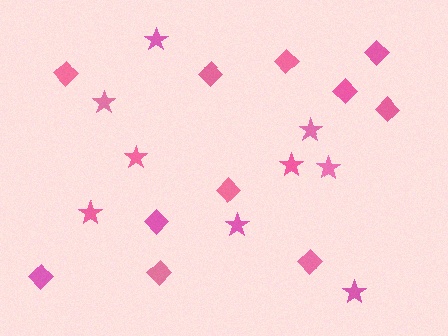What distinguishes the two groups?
There are 2 groups: one group of stars (9) and one group of diamonds (11).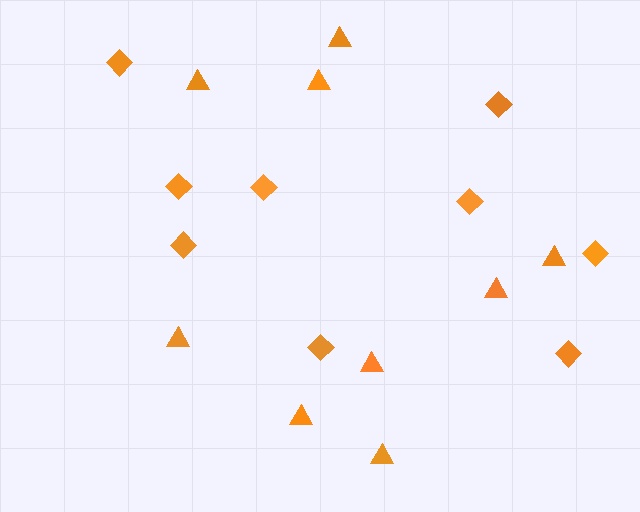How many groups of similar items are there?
There are 2 groups: one group of diamonds (9) and one group of triangles (9).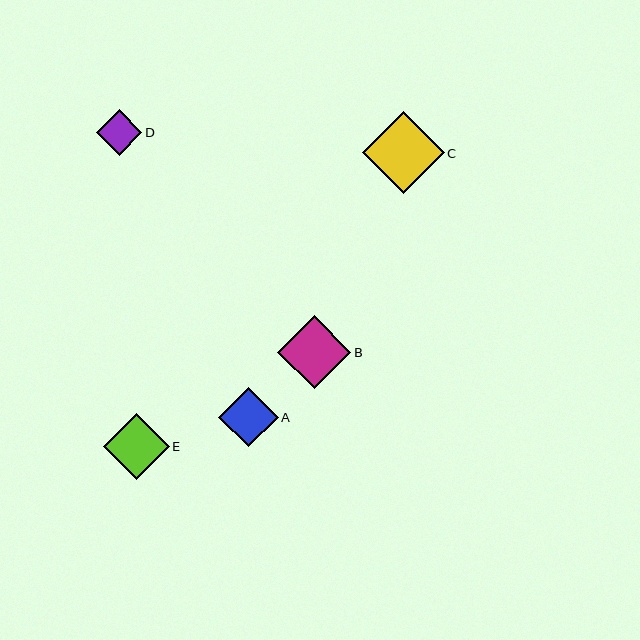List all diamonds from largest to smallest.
From largest to smallest: C, B, E, A, D.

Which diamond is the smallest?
Diamond D is the smallest with a size of approximately 45 pixels.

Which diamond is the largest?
Diamond C is the largest with a size of approximately 82 pixels.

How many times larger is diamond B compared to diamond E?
Diamond B is approximately 1.1 times the size of diamond E.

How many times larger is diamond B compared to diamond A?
Diamond B is approximately 1.2 times the size of diamond A.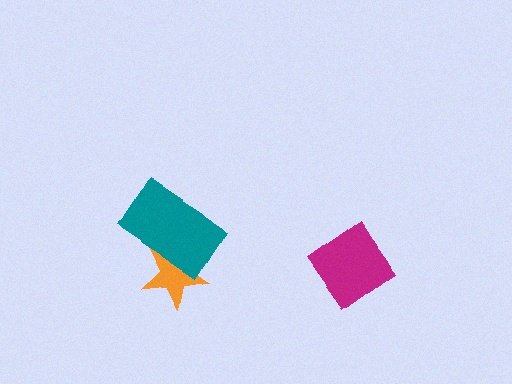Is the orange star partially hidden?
Yes, it is partially covered by another shape.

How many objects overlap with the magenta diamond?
0 objects overlap with the magenta diamond.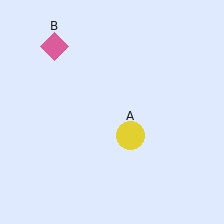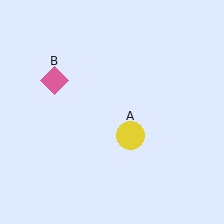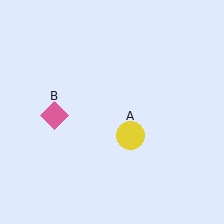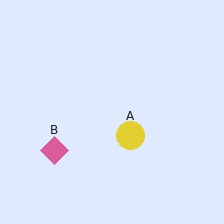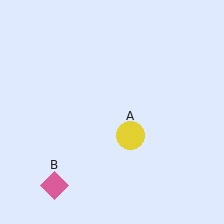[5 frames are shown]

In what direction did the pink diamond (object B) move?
The pink diamond (object B) moved down.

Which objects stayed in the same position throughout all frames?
Yellow circle (object A) remained stationary.